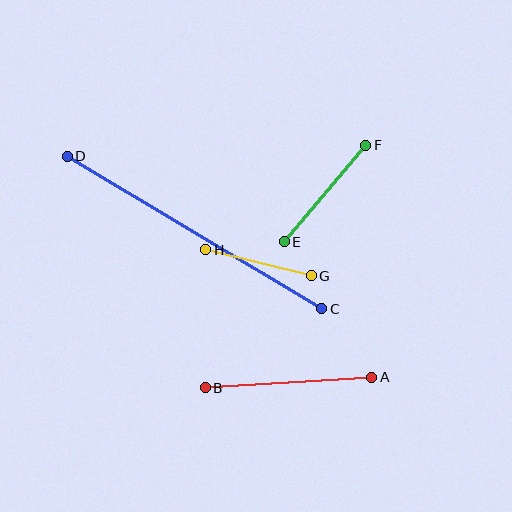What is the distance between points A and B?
The distance is approximately 167 pixels.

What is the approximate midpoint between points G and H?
The midpoint is at approximately (259, 263) pixels.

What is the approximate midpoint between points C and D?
The midpoint is at approximately (195, 233) pixels.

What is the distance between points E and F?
The distance is approximately 126 pixels.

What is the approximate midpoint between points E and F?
The midpoint is at approximately (325, 193) pixels.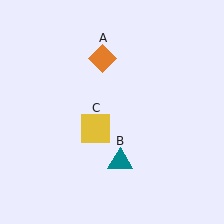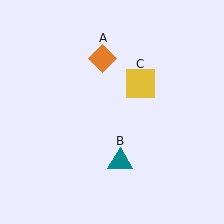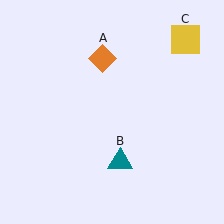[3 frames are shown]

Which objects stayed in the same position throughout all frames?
Orange diamond (object A) and teal triangle (object B) remained stationary.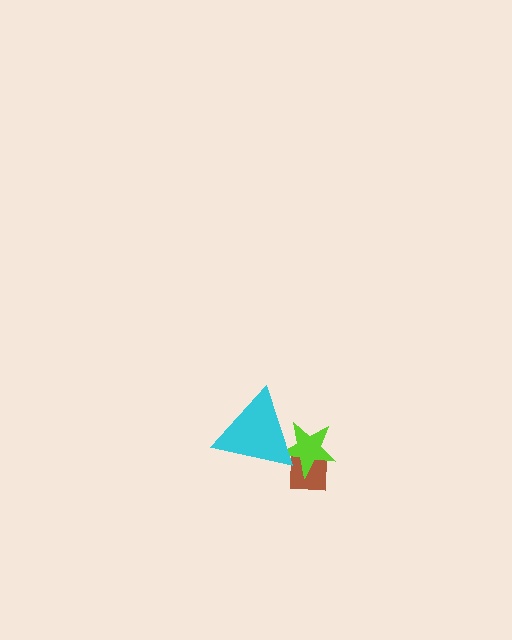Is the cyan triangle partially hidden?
No, no other shape covers it.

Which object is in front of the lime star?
The cyan triangle is in front of the lime star.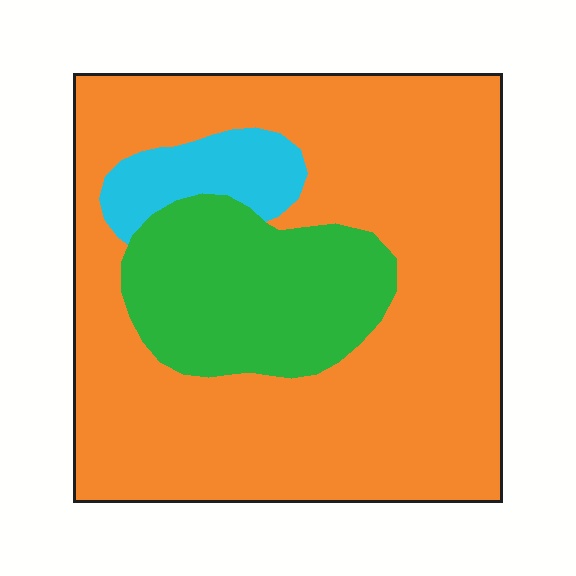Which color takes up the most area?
Orange, at roughly 70%.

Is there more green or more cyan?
Green.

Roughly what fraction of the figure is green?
Green covers 21% of the figure.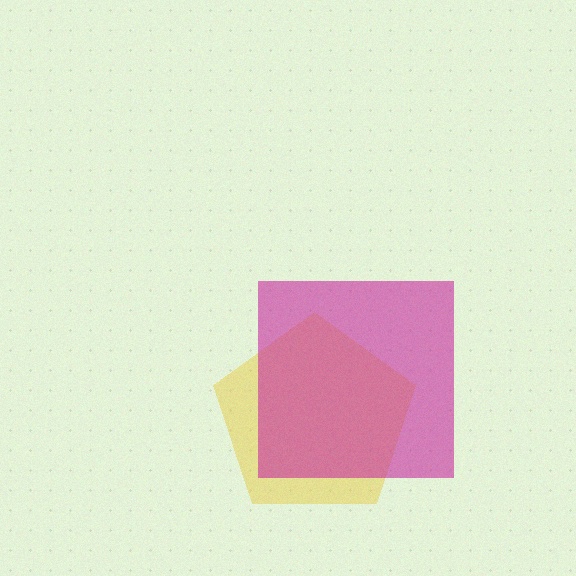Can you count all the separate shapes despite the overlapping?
Yes, there are 2 separate shapes.